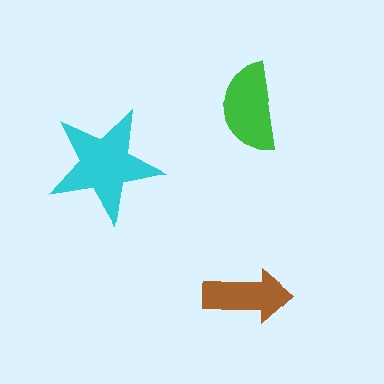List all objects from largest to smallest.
The cyan star, the green semicircle, the brown arrow.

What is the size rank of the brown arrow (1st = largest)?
3rd.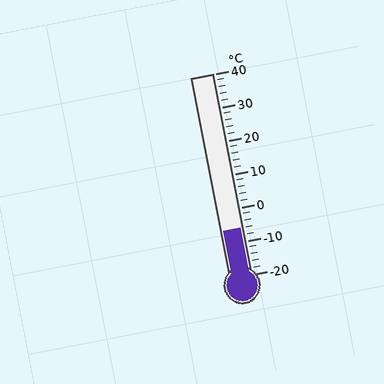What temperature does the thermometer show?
The thermometer shows approximately -6°C.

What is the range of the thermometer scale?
The thermometer scale ranges from -20°C to 40°C.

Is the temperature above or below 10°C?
The temperature is below 10°C.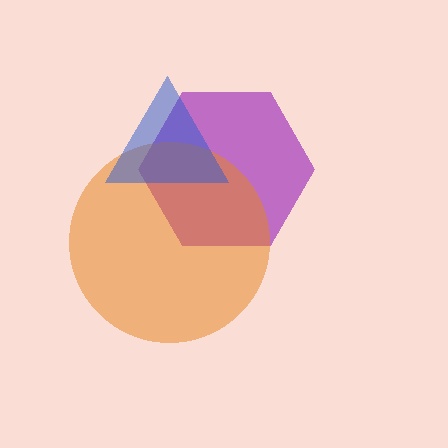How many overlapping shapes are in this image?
There are 3 overlapping shapes in the image.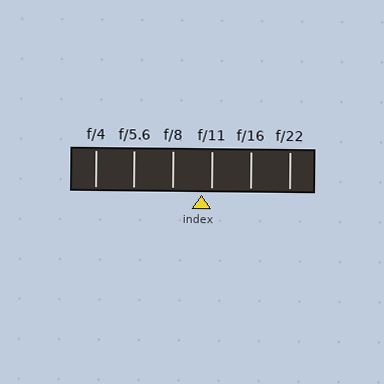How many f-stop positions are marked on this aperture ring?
There are 6 f-stop positions marked.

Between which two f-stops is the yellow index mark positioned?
The index mark is between f/8 and f/11.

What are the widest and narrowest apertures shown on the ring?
The widest aperture shown is f/4 and the narrowest is f/22.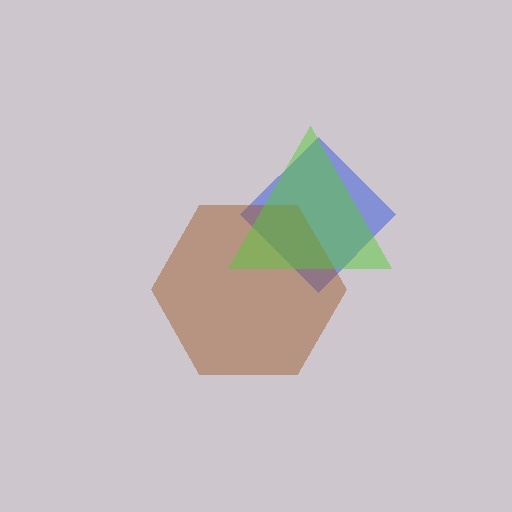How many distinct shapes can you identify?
There are 3 distinct shapes: a blue diamond, a brown hexagon, a lime triangle.